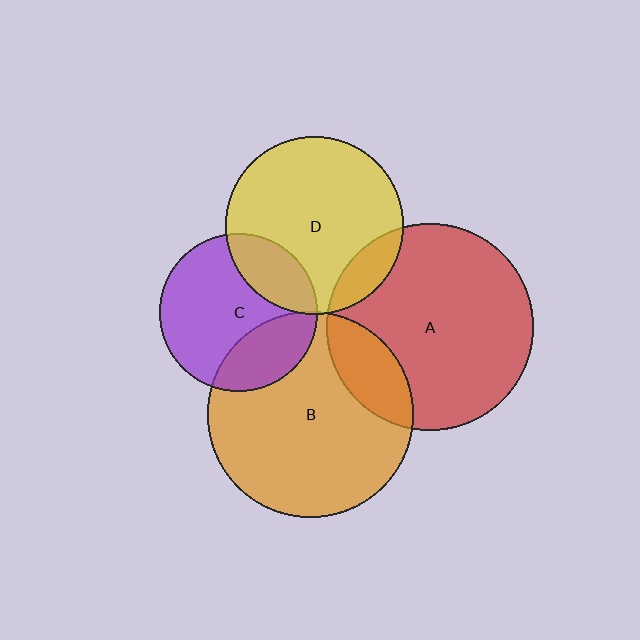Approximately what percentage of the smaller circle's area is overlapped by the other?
Approximately 10%.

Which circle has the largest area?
Circle A (red).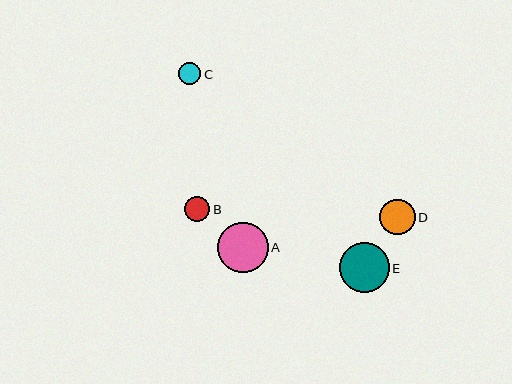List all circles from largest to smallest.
From largest to smallest: A, E, D, B, C.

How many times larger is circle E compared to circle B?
Circle E is approximately 2.0 times the size of circle B.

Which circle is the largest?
Circle A is the largest with a size of approximately 51 pixels.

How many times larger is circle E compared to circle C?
Circle E is approximately 2.3 times the size of circle C.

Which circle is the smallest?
Circle C is the smallest with a size of approximately 22 pixels.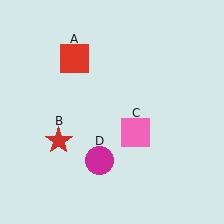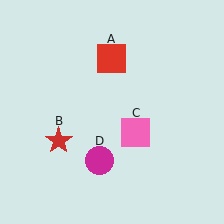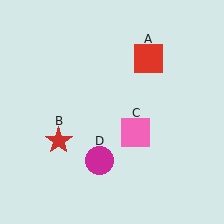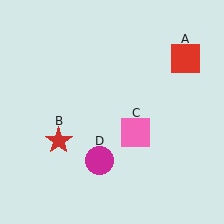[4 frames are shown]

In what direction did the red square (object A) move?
The red square (object A) moved right.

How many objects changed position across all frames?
1 object changed position: red square (object A).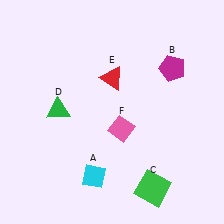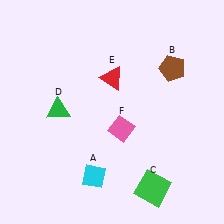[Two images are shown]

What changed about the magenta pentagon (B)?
In Image 1, B is magenta. In Image 2, it changed to brown.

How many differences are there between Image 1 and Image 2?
There is 1 difference between the two images.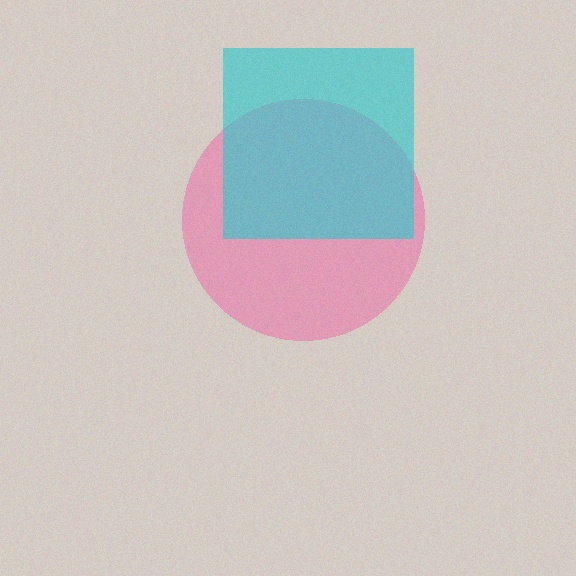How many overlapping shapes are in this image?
There are 2 overlapping shapes in the image.